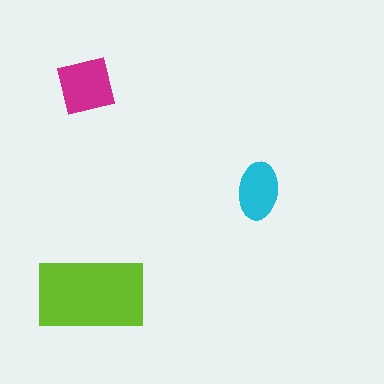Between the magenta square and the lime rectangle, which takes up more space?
The lime rectangle.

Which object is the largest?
The lime rectangle.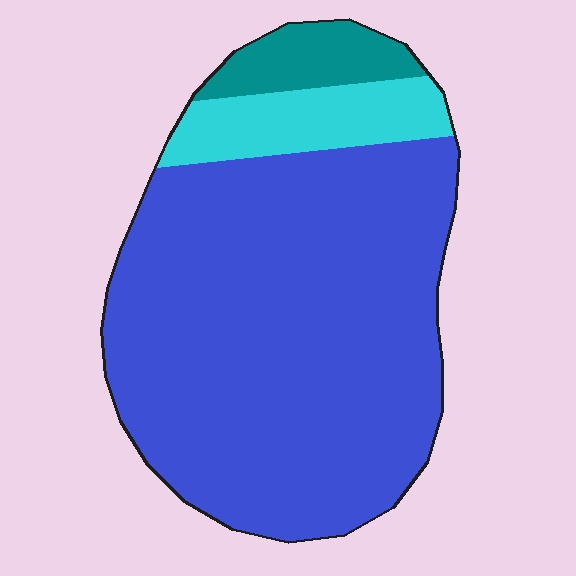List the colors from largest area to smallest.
From largest to smallest: blue, cyan, teal.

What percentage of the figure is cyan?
Cyan takes up less than a sixth of the figure.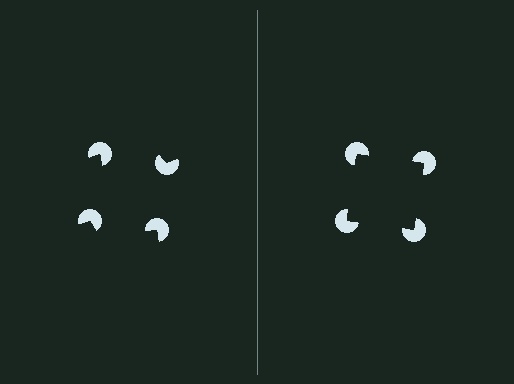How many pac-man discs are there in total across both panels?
8 — 4 on each side.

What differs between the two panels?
The pac-man discs are positioned identically on both sides; only the wedge orientations differ. On the right they align to a square; on the left they are misaligned.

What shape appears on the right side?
An illusory square.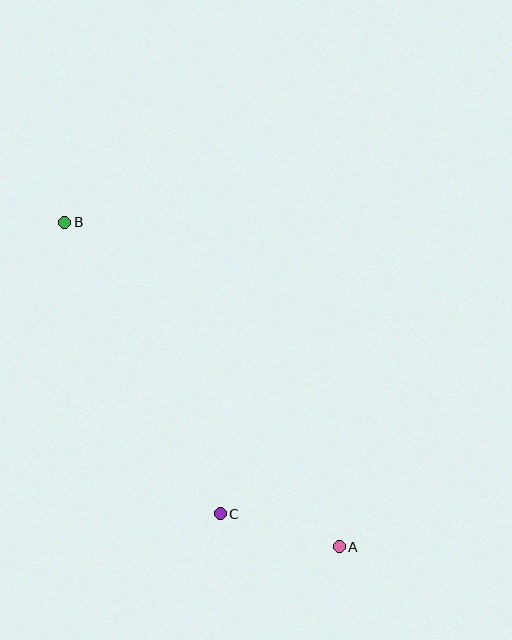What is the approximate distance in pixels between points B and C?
The distance between B and C is approximately 330 pixels.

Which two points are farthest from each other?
Points A and B are farthest from each other.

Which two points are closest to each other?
Points A and C are closest to each other.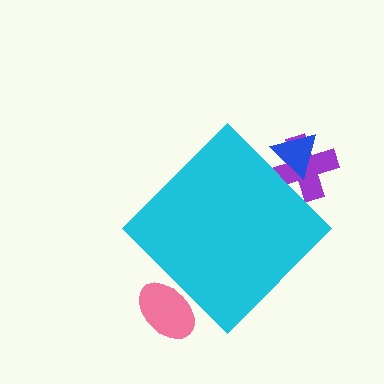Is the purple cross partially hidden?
Yes, the purple cross is partially hidden behind the cyan diamond.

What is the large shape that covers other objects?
A cyan diamond.